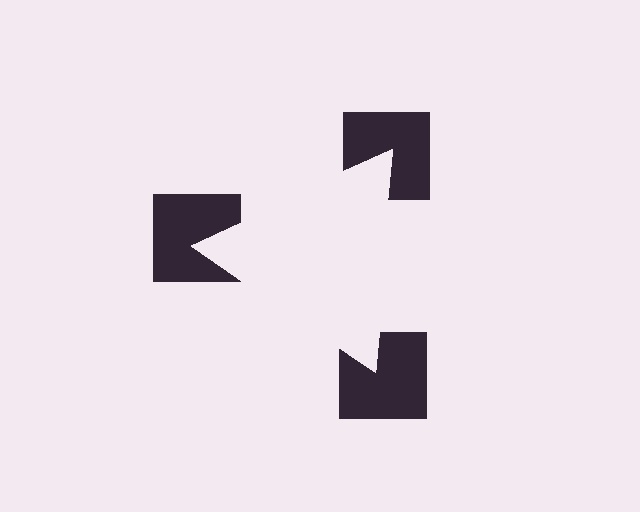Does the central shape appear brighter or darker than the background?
It typically appears slightly brighter than the background, even though no actual brightness change is drawn.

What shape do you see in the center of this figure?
An illusory triangle — its edges are inferred from the aligned wedge cuts in the notched squares, not physically drawn.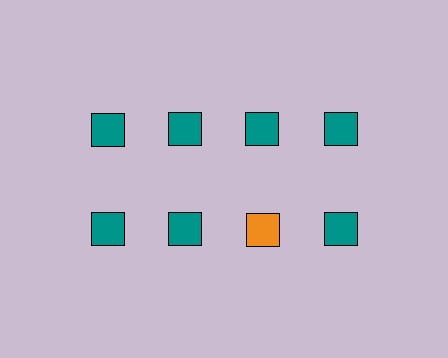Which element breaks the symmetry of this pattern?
The orange square in the second row, center column breaks the symmetry. All other shapes are teal squares.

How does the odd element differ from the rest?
It has a different color: orange instead of teal.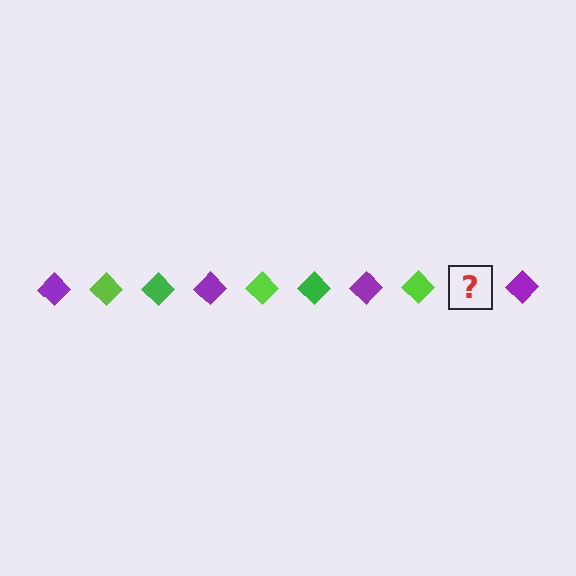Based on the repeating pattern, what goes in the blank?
The blank should be a green diamond.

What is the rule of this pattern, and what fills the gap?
The rule is that the pattern cycles through purple, lime, green diamonds. The gap should be filled with a green diamond.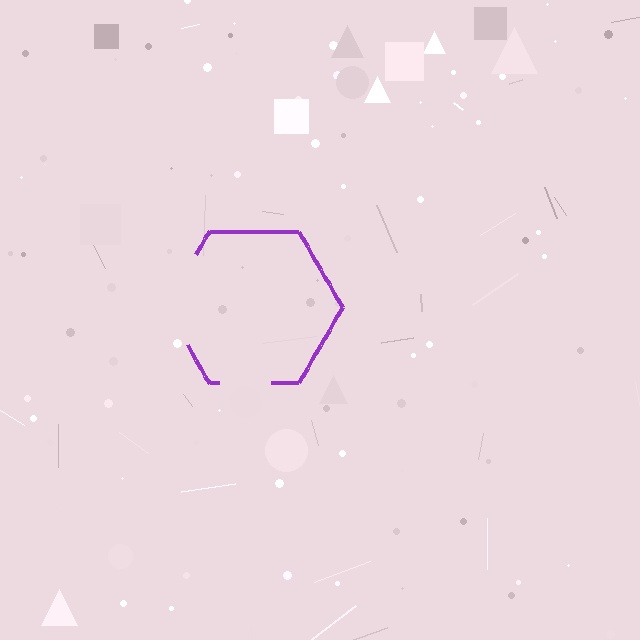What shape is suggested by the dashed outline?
The dashed outline suggests a hexagon.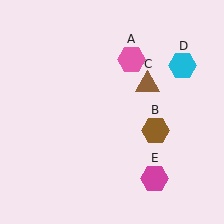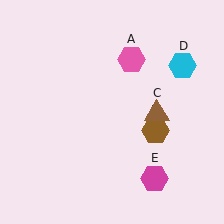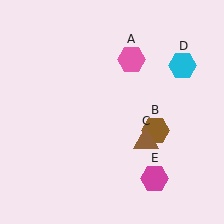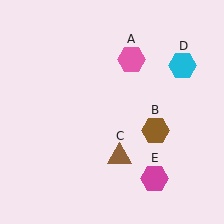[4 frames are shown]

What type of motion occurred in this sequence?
The brown triangle (object C) rotated clockwise around the center of the scene.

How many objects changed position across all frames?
1 object changed position: brown triangle (object C).